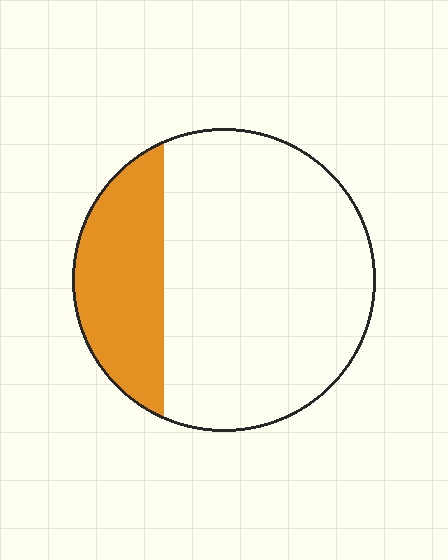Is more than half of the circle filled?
No.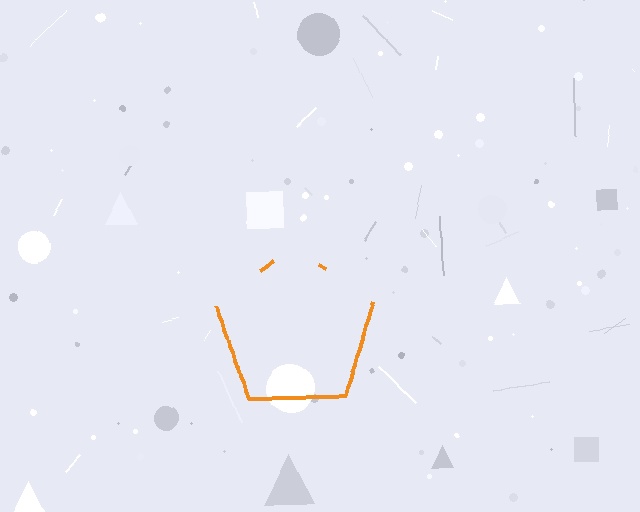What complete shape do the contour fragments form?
The contour fragments form a pentagon.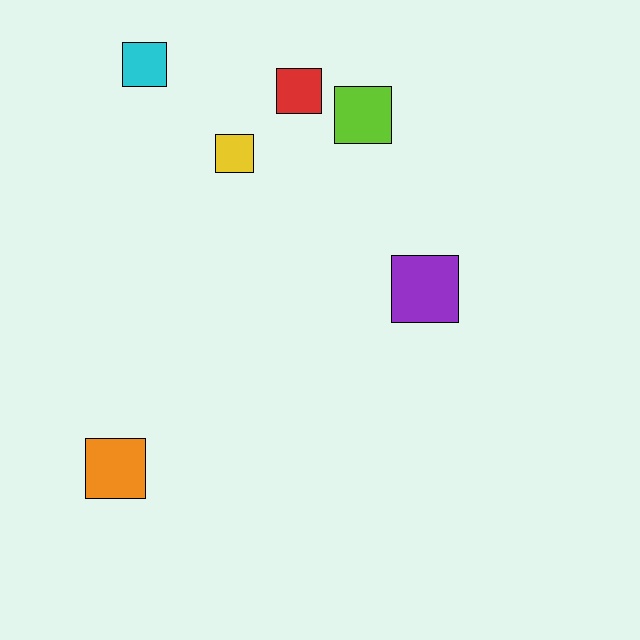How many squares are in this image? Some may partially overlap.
There are 6 squares.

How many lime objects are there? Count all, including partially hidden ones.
There is 1 lime object.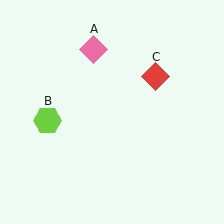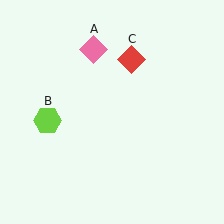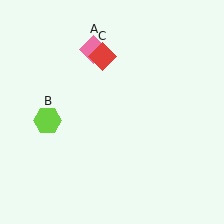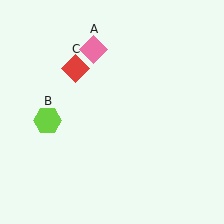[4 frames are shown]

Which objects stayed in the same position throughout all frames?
Pink diamond (object A) and lime hexagon (object B) remained stationary.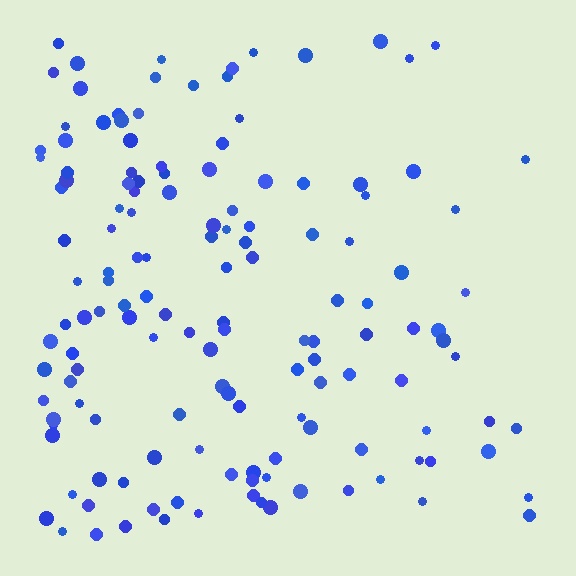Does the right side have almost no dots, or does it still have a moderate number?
Still a moderate number, just noticeably fewer than the left.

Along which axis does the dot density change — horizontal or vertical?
Horizontal.